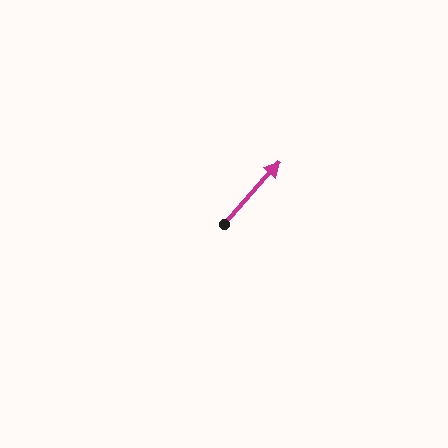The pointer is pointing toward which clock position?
Roughly 1 o'clock.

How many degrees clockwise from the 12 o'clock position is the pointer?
Approximately 42 degrees.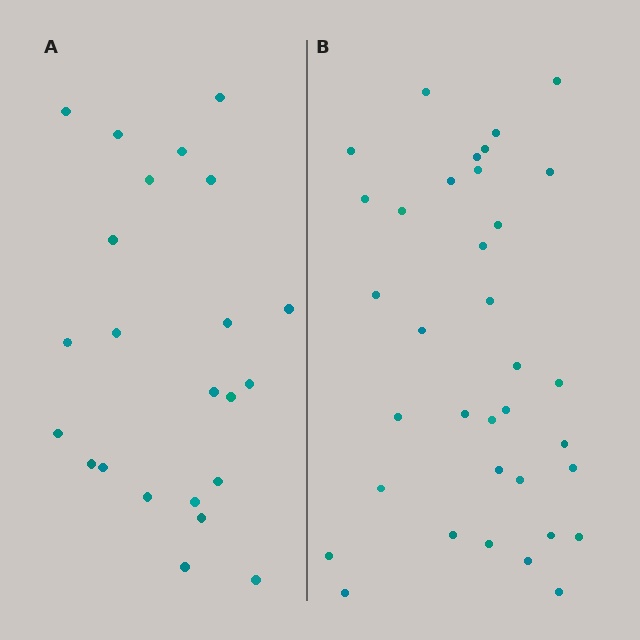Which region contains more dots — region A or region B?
Region B (the right region) has more dots.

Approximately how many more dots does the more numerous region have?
Region B has roughly 12 or so more dots than region A.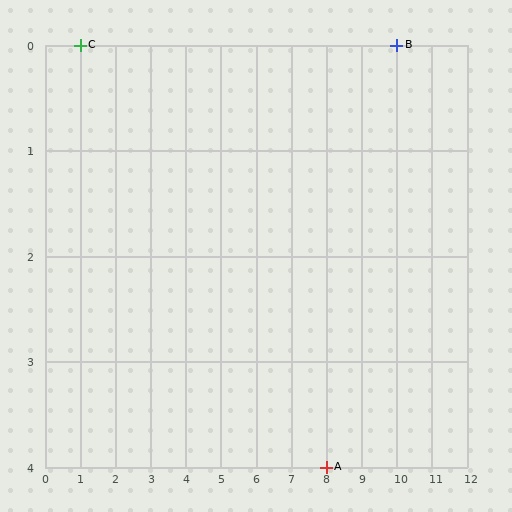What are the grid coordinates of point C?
Point C is at grid coordinates (1, 0).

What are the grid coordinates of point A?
Point A is at grid coordinates (8, 4).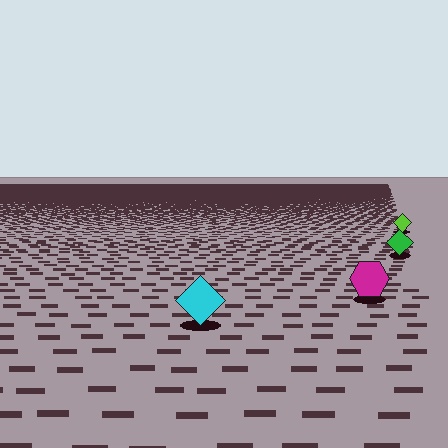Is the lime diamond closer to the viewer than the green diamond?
No. The green diamond is closer — you can tell from the texture gradient: the ground texture is coarser near it.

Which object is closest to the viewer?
The cyan diamond is closest. The texture marks near it are larger and more spread out.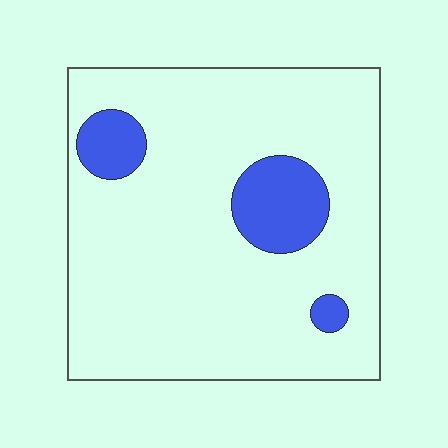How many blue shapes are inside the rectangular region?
3.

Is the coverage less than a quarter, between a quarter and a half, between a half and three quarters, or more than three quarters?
Less than a quarter.